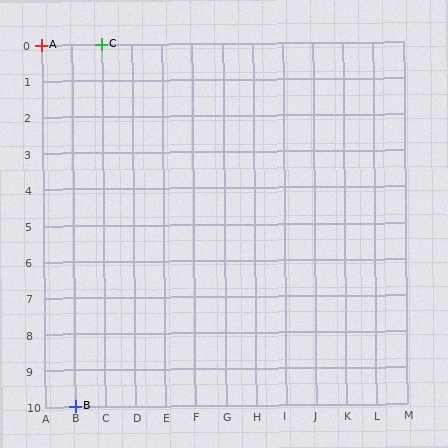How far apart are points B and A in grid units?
Points B and A are 1 column and 10 rows apart (about 10.0 grid units diagonally).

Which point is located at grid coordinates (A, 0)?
Point A is at (A, 0).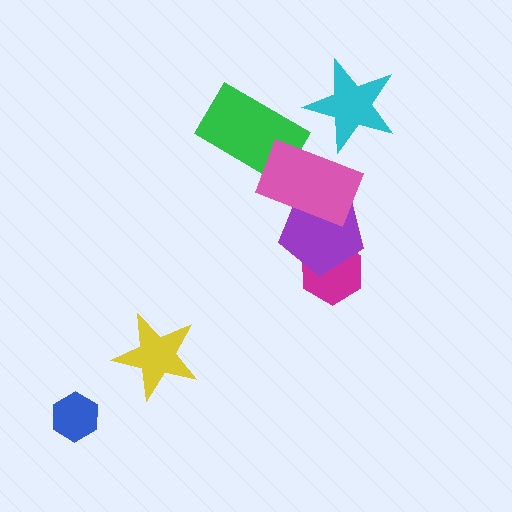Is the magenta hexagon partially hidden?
Yes, it is partially covered by another shape.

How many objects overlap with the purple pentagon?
2 objects overlap with the purple pentagon.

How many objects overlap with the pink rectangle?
2 objects overlap with the pink rectangle.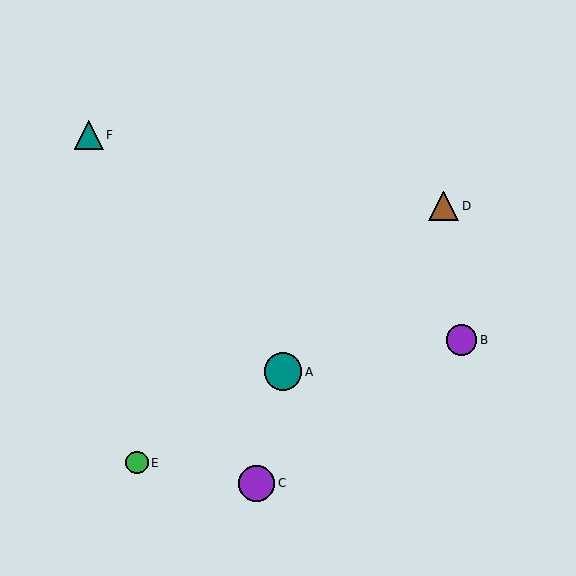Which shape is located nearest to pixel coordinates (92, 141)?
The teal triangle (labeled F) at (89, 135) is nearest to that location.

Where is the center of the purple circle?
The center of the purple circle is at (461, 340).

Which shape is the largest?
The teal circle (labeled A) is the largest.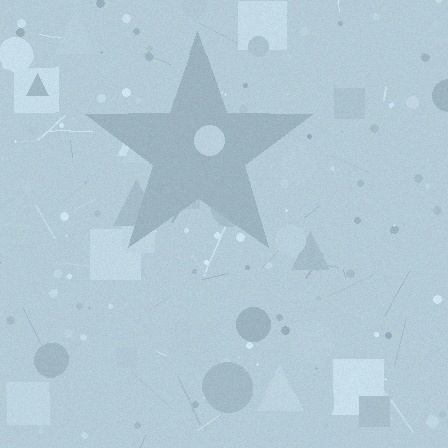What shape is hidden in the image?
A star is hidden in the image.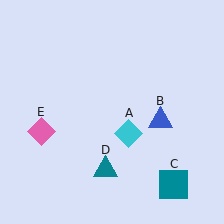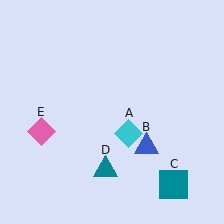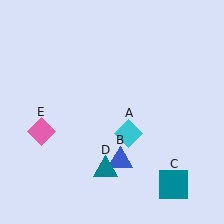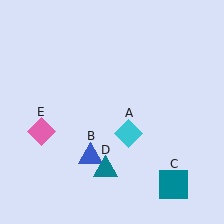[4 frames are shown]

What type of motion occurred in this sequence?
The blue triangle (object B) rotated clockwise around the center of the scene.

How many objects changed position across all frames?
1 object changed position: blue triangle (object B).